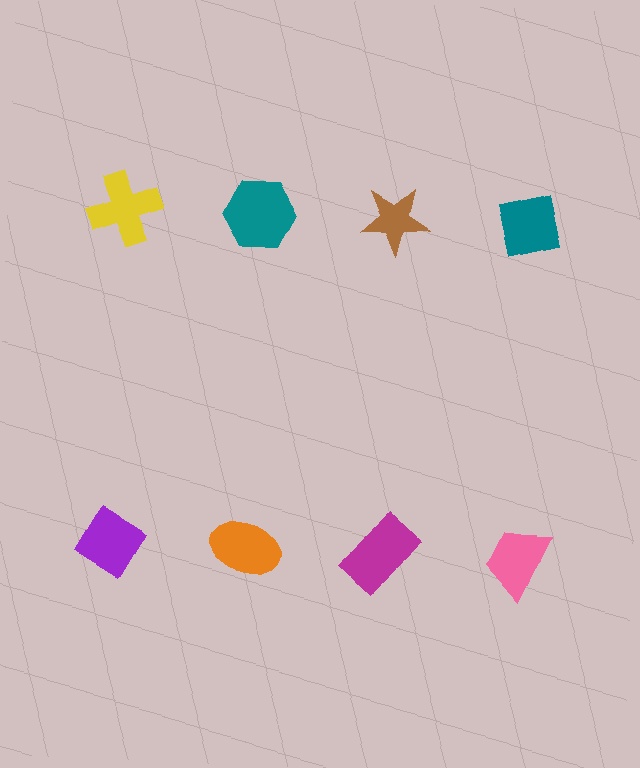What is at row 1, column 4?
A teal square.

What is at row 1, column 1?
A yellow cross.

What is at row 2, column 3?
A magenta rectangle.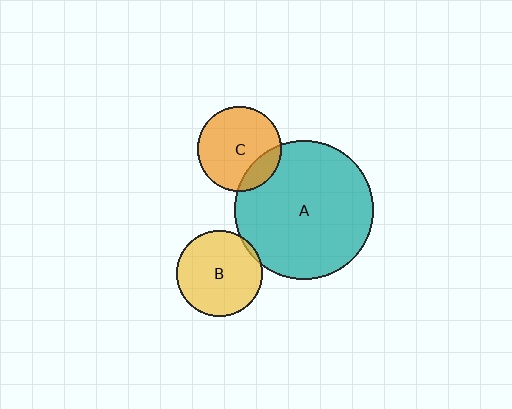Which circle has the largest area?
Circle A (teal).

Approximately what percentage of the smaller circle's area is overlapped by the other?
Approximately 20%.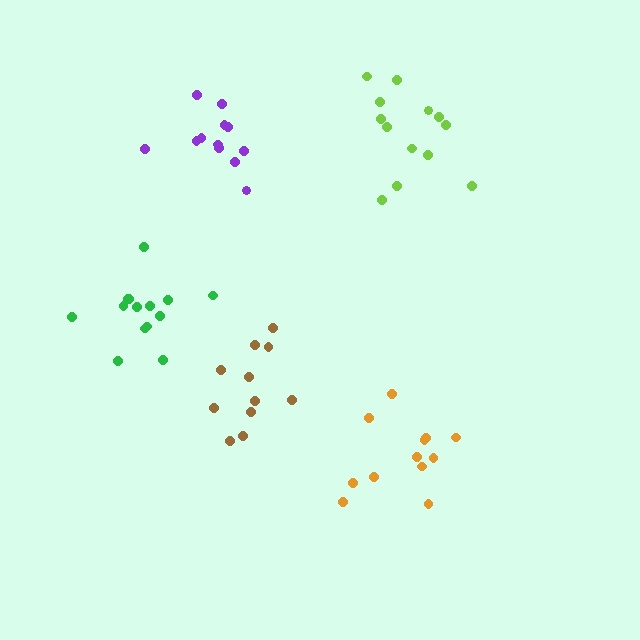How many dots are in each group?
Group 1: 11 dots, Group 2: 13 dots, Group 3: 12 dots, Group 4: 12 dots, Group 5: 14 dots (62 total).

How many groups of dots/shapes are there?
There are 5 groups.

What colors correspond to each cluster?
The clusters are colored: brown, lime, purple, orange, green.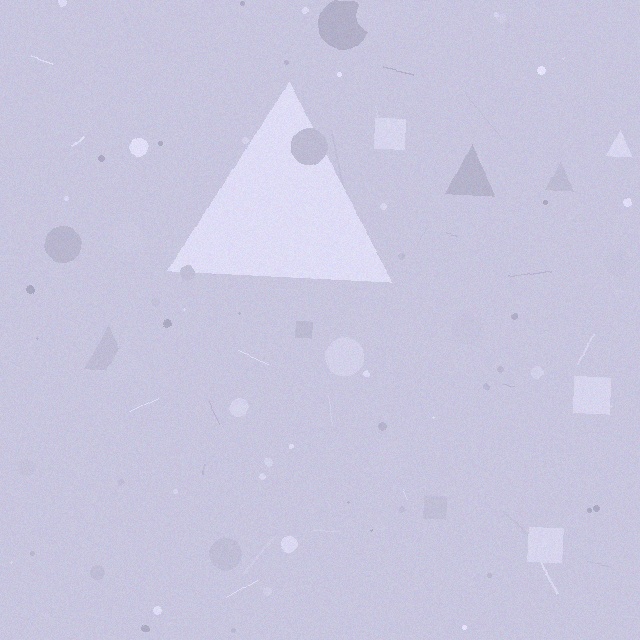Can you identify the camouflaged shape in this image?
The camouflaged shape is a triangle.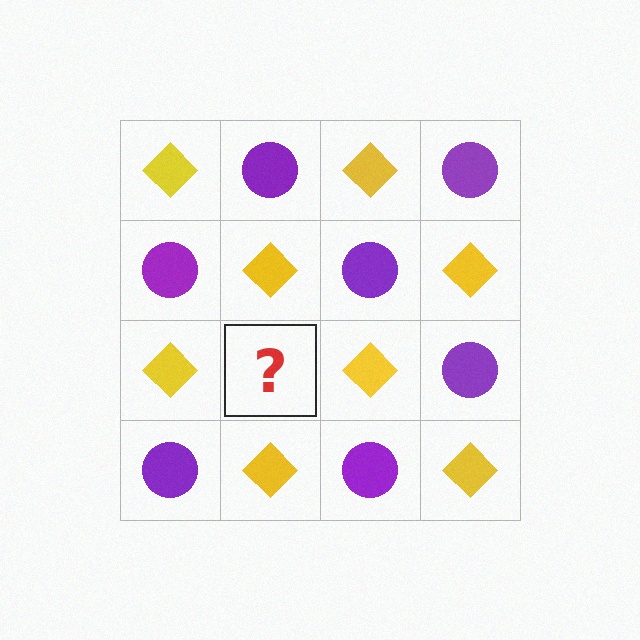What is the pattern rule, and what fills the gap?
The rule is that it alternates yellow diamond and purple circle in a checkerboard pattern. The gap should be filled with a purple circle.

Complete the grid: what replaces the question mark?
The question mark should be replaced with a purple circle.